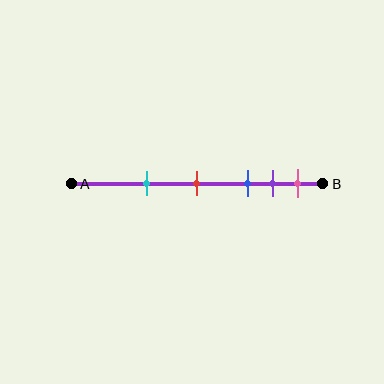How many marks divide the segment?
There are 5 marks dividing the segment.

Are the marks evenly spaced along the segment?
No, the marks are not evenly spaced.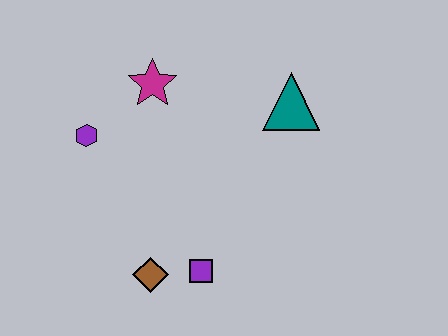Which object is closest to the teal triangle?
The magenta star is closest to the teal triangle.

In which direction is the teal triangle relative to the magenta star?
The teal triangle is to the right of the magenta star.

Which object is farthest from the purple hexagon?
The teal triangle is farthest from the purple hexagon.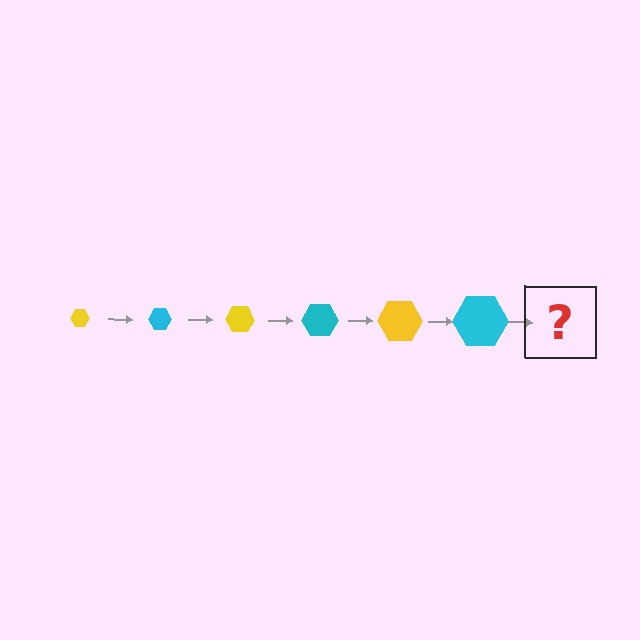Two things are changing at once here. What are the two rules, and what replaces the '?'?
The two rules are that the hexagon grows larger each step and the color cycles through yellow and cyan. The '?' should be a yellow hexagon, larger than the previous one.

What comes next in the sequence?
The next element should be a yellow hexagon, larger than the previous one.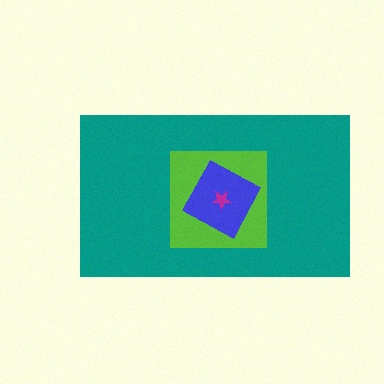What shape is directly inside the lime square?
The blue diamond.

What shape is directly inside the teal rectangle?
The lime square.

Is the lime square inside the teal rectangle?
Yes.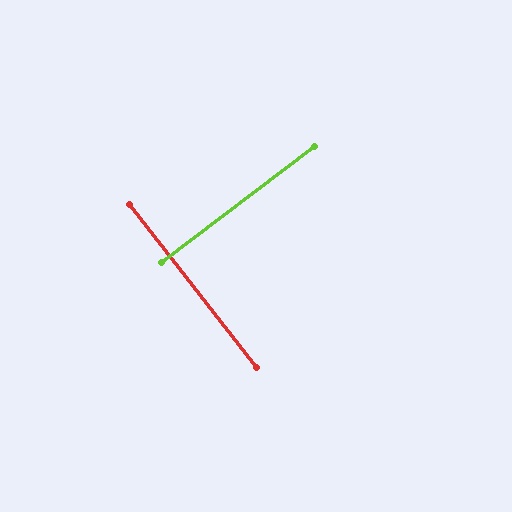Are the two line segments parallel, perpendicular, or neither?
Perpendicular — they meet at approximately 89°.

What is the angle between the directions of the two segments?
Approximately 89 degrees.